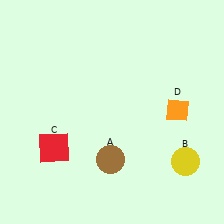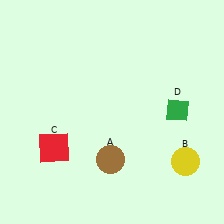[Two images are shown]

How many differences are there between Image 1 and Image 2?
There is 1 difference between the two images.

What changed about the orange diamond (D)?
In Image 1, D is orange. In Image 2, it changed to green.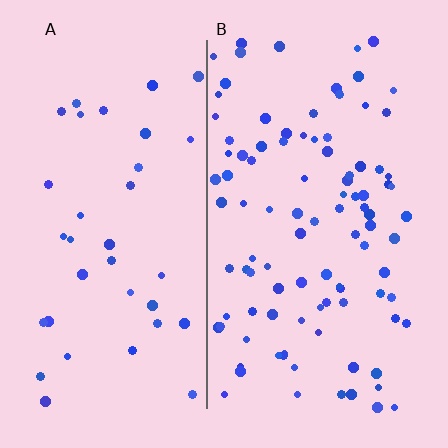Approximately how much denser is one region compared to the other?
Approximately 2.7× — region B over region A.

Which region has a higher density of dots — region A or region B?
B (the right).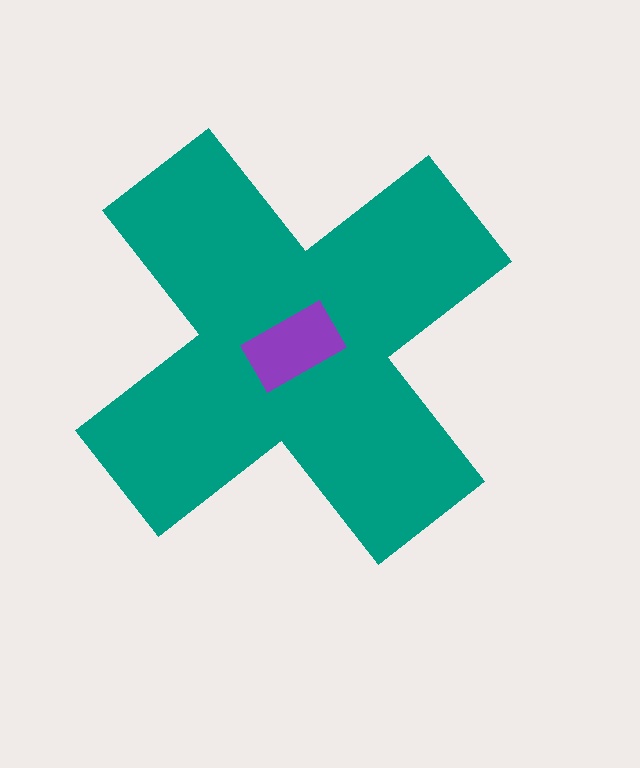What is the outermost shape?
The teal cross.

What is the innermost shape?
The purple rectangle.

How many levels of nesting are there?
2.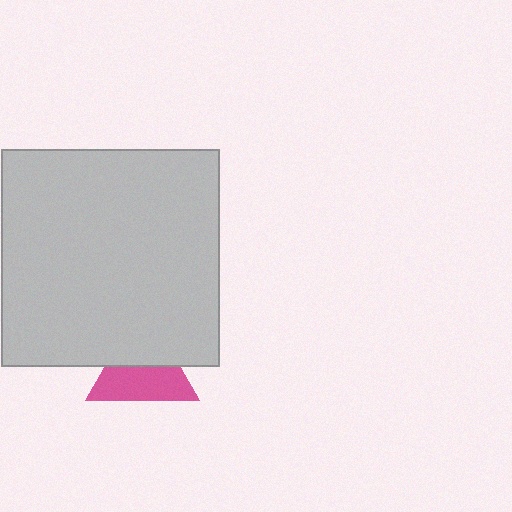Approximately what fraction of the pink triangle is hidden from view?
Roughly 44% of the pink triangle is hidden behind the light gray square.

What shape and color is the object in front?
The object in front is a light gray square.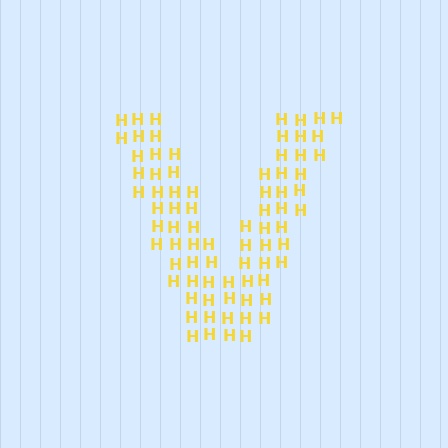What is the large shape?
The large shape is the letter V.